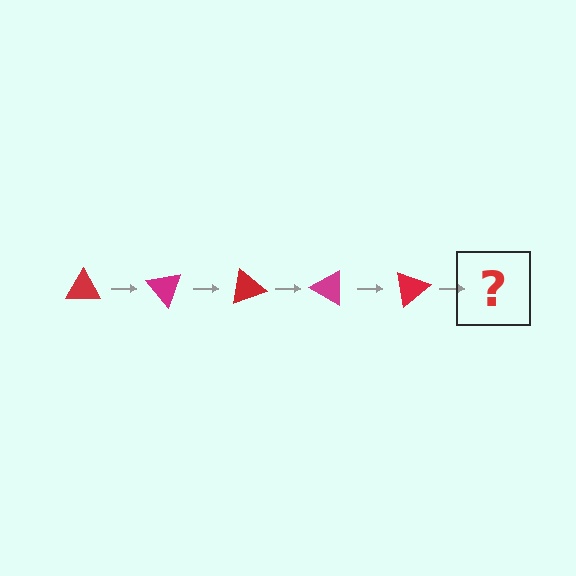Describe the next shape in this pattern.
It should be a magenta triangle, rotated 250 degrees from the start.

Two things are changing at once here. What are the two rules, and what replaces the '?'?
The two rules are that it rotates 50 degrees each step and the color cycles through red and magenta. The '?' should be a magenta triangle, rotated 250 degrees from the start.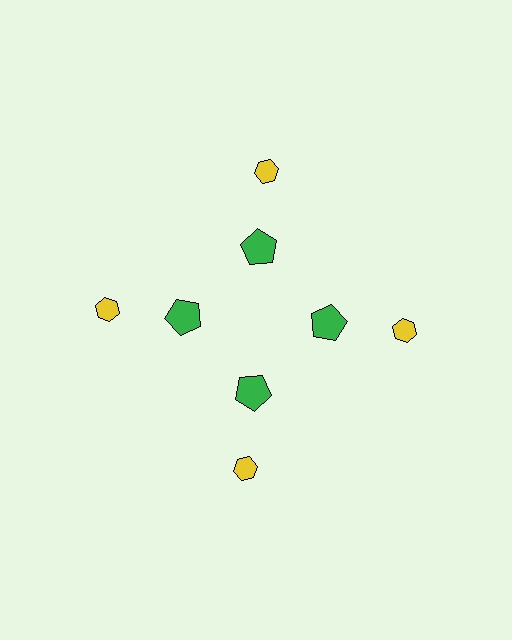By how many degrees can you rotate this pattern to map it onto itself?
The pattern maps onto itself every 90 degrees of rotation.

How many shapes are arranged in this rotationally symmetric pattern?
There are 8 shapes, arranged in 4 groups of 2.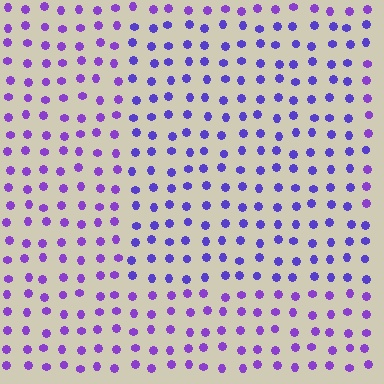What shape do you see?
I see a rectangle.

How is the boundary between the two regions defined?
The boundary is defined purely by a slight shift in hue (about 22 degrees). Spacing, size, and orientation are identical on both sides.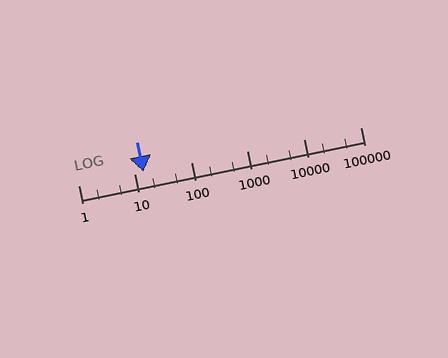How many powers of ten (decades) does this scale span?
The scale spans 5 decades, from 1 to 100000.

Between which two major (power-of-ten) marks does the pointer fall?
The pointer is between 10 and 100.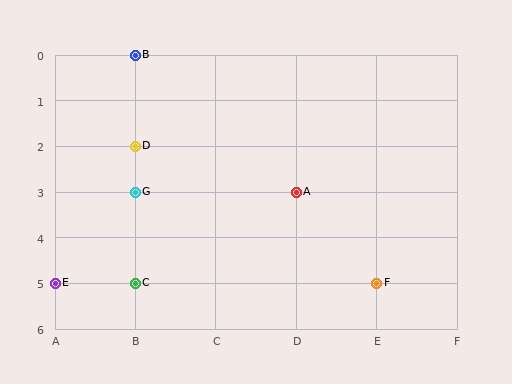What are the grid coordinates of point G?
Point G is at grid coordinates (B, 3).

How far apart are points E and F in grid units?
Points E and F are 4 columns apart.